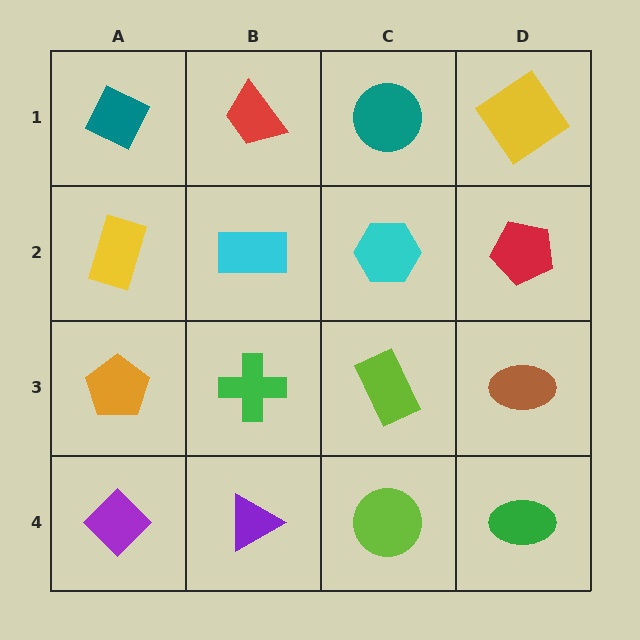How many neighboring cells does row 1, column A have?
2.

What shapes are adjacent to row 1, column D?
A red pentagon (row 2, column D), a teal circle (row 1, column C).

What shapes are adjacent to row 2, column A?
A teal diamond (row 1, column A), an orange pentagon (row 3, column A), a cyan rectangle (row 2, column B).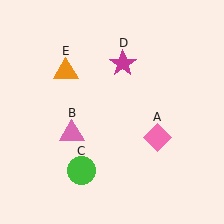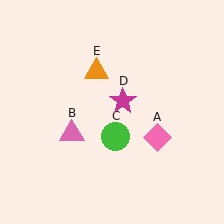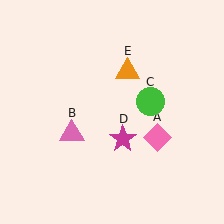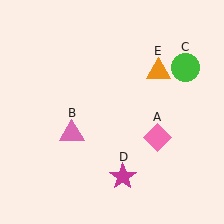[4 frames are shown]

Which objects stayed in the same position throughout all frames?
Pink diamond (object A) and pink triangle (object B) remained stationary.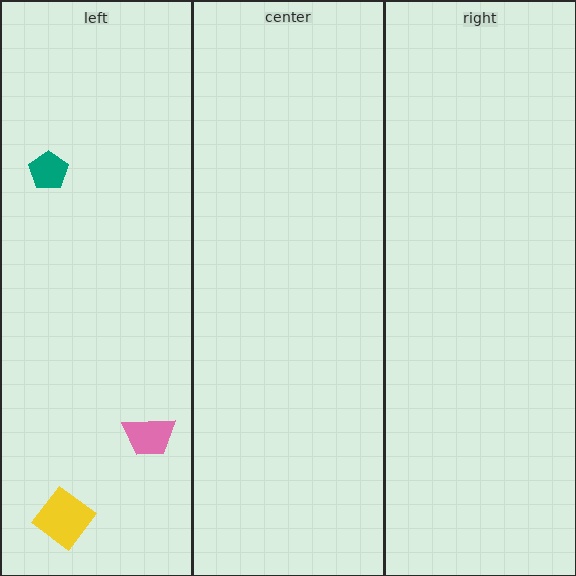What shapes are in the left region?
The pink trapezoid, the teal pentagon, the yellow diamond.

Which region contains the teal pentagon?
The left region.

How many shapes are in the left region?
3.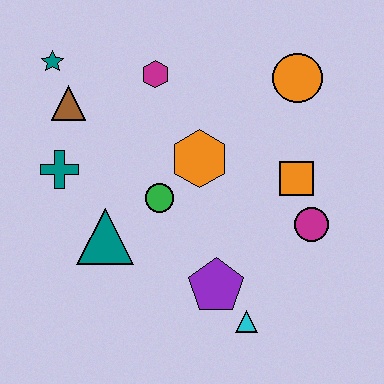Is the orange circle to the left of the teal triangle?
No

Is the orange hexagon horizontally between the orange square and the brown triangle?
Yes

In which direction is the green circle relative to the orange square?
The green circle is to the left of the orange square.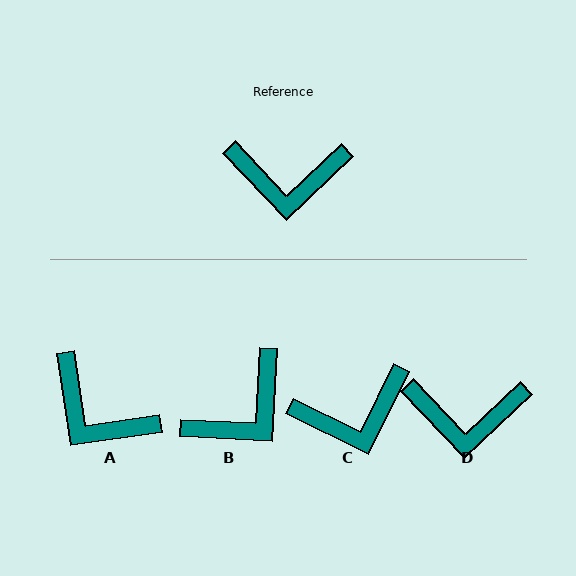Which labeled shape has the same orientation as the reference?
D.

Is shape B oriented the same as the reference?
No, it is off by about 43 degrees.